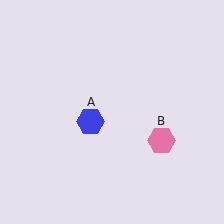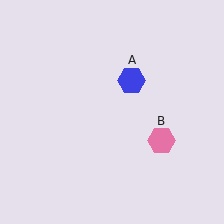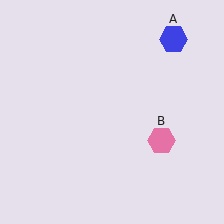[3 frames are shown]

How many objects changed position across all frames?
1 object changed position: blue hexagon (object A).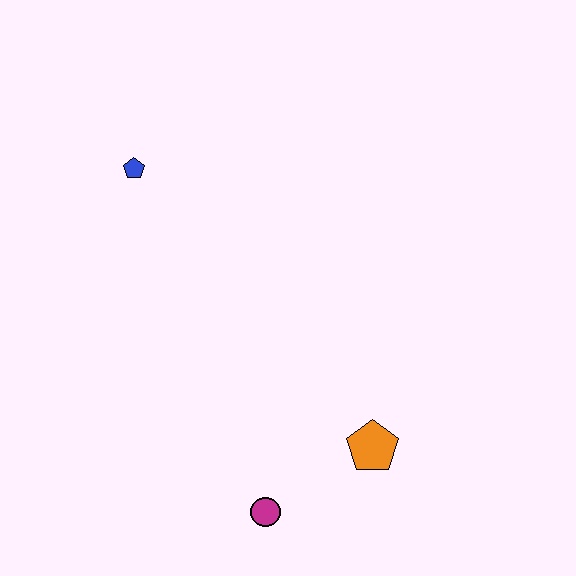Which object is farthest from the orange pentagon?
The blue pentagon is farthest from the orange pentagon.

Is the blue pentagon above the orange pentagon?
Yes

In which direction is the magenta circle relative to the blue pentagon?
The magenta circle is below the blue pentagon.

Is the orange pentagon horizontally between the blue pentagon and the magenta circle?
No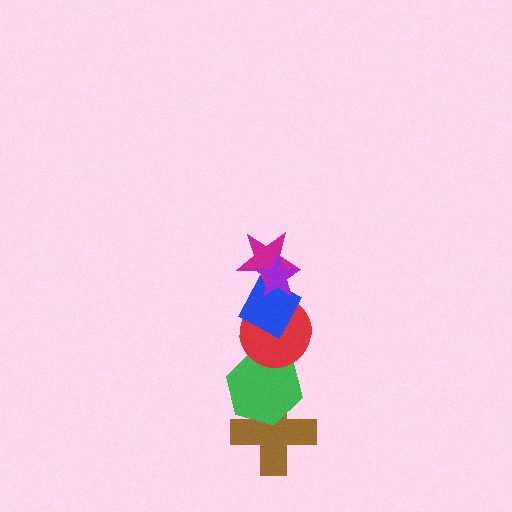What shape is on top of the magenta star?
The purple star is on top of the magenta star.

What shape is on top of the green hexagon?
The red circle is on top of the green hexagon.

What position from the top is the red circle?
The red circle is 4th from the top.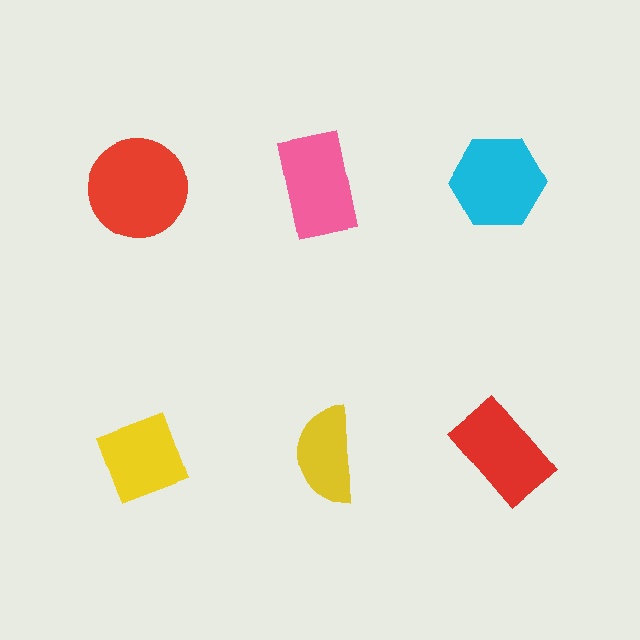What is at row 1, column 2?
A pink rectangle.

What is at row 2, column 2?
A yellow semicircle.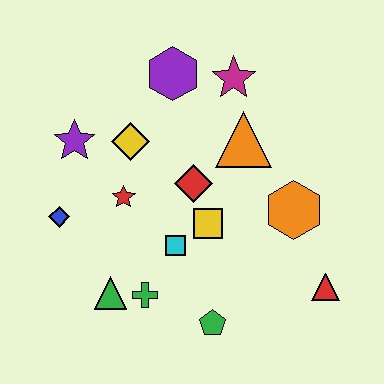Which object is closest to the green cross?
The green triangle is closest to the green cross.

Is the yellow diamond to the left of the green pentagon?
Yes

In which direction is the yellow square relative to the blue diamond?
The yellow square is to the right of the blue diamond.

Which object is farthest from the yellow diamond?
The red triangle is farthest from the yellow diamond.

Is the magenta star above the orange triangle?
Yes